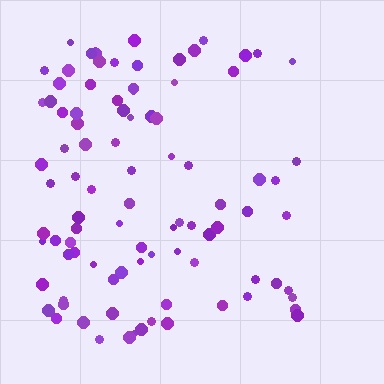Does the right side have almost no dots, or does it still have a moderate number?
Still a moderate number, just noticeably fewer than the left.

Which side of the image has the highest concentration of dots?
The left.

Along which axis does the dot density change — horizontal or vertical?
Horizontal.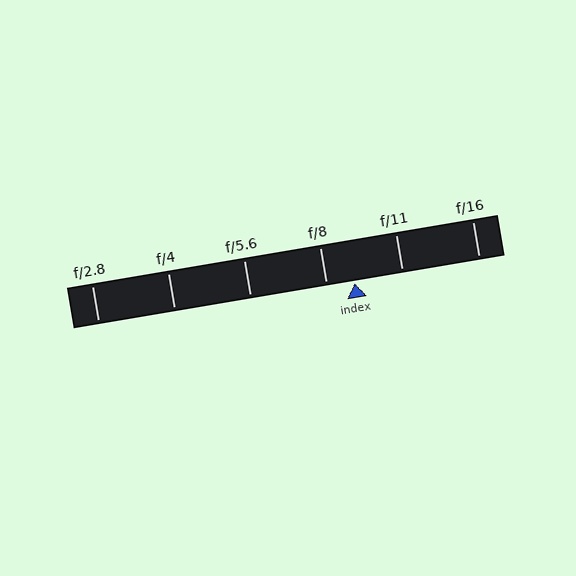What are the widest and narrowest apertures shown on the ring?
The widest aperture shown is f/2.8 and the narrowest is f/16.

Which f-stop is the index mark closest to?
The index mark is closest to f/8.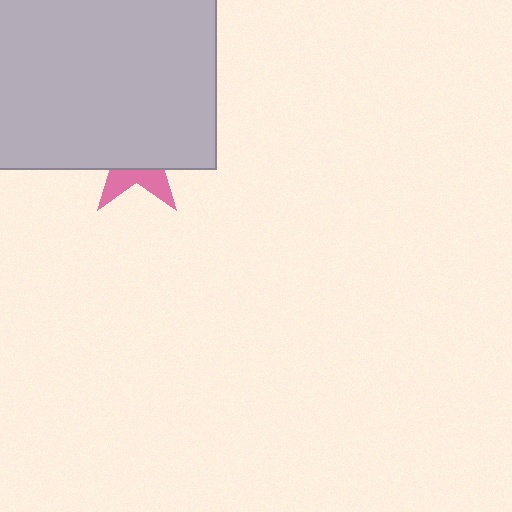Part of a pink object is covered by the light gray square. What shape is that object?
It is a star.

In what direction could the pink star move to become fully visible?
The pink star could move down. That would shift it out from behind the light gray square entirely.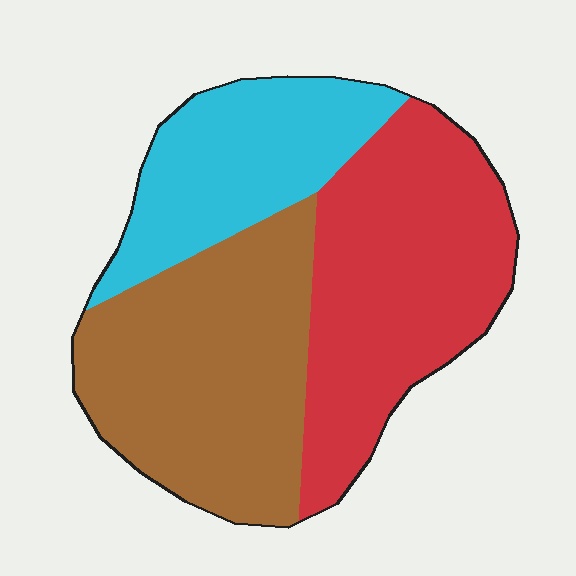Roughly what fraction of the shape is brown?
Brown covers about 40% of the shape.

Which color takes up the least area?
Cyan, at roughly 25%.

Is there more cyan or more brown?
Brown.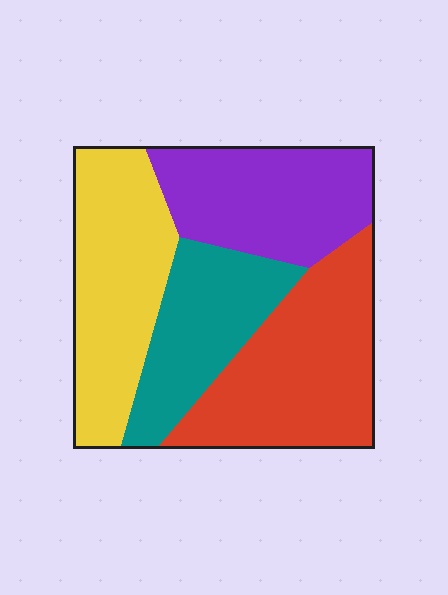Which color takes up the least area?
Teal, at roughly 20%.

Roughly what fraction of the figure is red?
Red takes up about one third (1/3) of the figure.